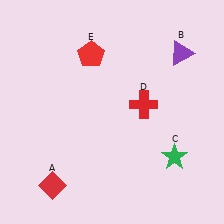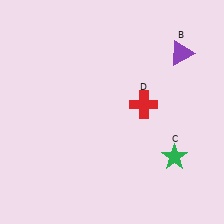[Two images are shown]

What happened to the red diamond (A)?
The red diamond (A) was removed in Image 2. It was in the bottom-left area of Image 1.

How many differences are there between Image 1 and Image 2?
There are 2 differences between the two images.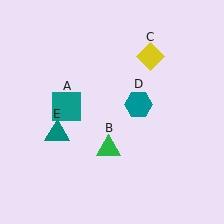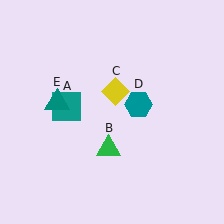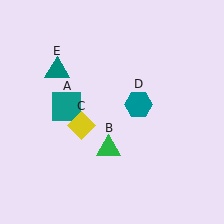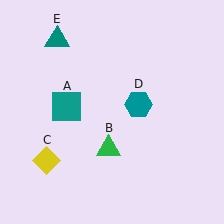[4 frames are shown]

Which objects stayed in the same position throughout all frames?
Teal square (object A) and green triangle (object B) and teal hexagon (object D) remained stationary.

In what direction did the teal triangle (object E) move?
The teal triangle (object E) moved up.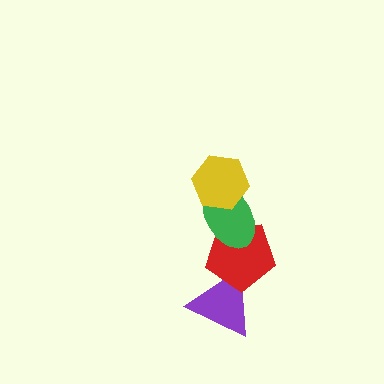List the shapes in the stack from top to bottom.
From top to bottom: the yellow hexagon, the green ellipse, the red pentagon, the purple triangle.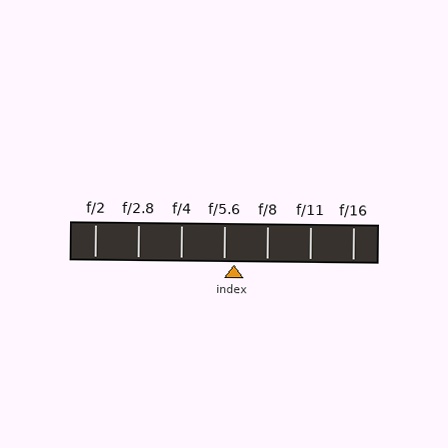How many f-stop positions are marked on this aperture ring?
There are 7 f-stop positions marked.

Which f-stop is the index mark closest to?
The index mark is closest to f/5.6.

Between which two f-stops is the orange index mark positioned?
The index mark is between f/5.6 and f/8.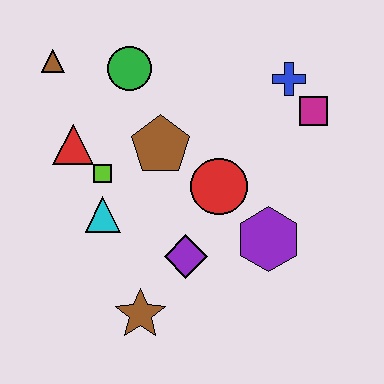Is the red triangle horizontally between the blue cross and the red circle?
No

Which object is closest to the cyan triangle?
The lime square is closest to the cyan triangle.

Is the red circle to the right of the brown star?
Yes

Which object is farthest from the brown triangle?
The purple hexagon is farthest from the brown triangle.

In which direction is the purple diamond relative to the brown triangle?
The purple diamond is below the brown triangle.